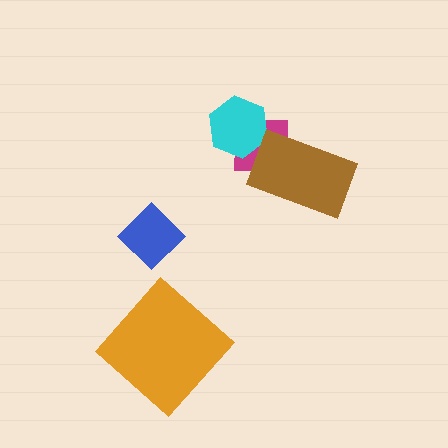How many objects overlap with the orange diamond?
0 objects overlap with the orange diamond.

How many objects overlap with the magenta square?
2 objects overlap with the magenta square.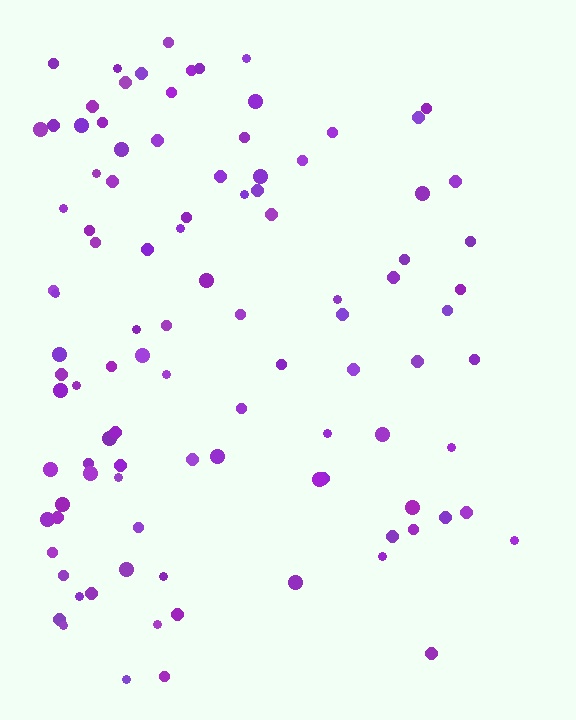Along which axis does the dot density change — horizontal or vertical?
Horizontal.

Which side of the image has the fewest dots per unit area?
The right.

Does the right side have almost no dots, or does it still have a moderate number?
Still a moderate number, just noticeably fewer than the left.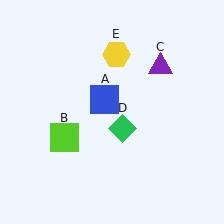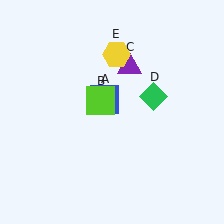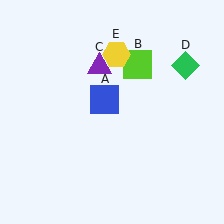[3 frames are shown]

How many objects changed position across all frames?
3 objects changed position: lime square (object B), purple triangle (object C), green diamond (object D).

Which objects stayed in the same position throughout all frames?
Blue square (object A) and yellow hexagon (object E) remained stationary.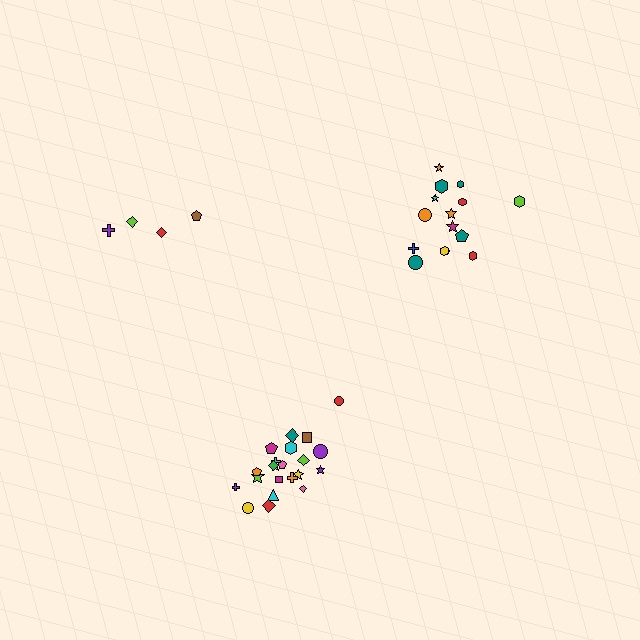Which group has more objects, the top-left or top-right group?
The top-right group.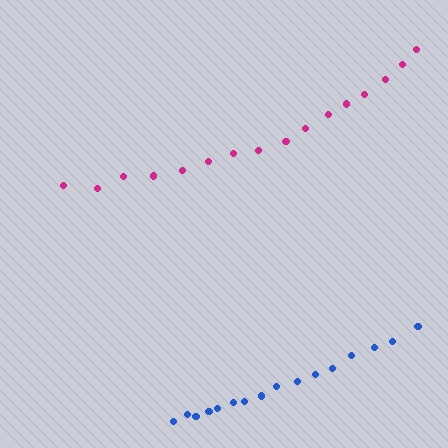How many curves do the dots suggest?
There are 2 distinct paths.